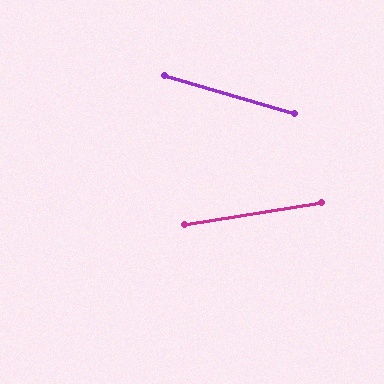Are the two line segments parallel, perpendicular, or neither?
Neither parallel nor perpendicular — they differ by about 25°.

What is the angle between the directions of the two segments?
Approximately 25 degrees.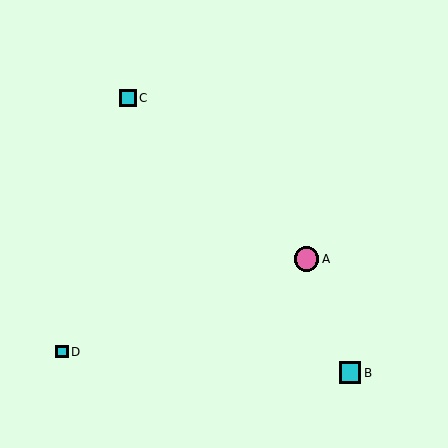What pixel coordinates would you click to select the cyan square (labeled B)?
Click at (350, 373) to select the cyan square B.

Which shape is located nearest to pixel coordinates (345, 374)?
The cyan square (labeled B) at (350, 373) is nearest to that location.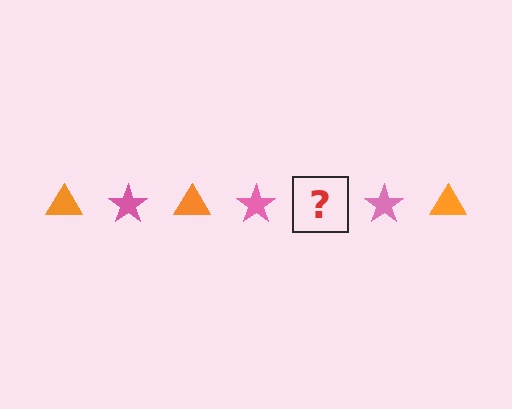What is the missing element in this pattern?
The missing element is an orange triangle.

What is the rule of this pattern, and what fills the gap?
The rule is that the pattern alternates between orange triangle and pink star. The gap should be filled with an orange triangle.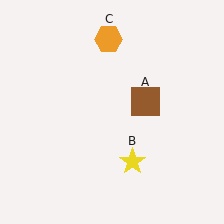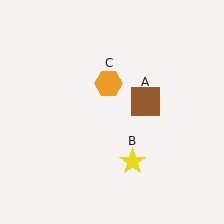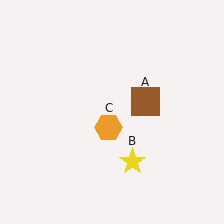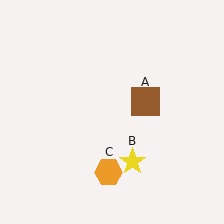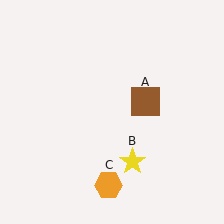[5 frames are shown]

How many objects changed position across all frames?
1 object changed position: orange hexagon (object C).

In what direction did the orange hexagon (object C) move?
The orange hexagon (object C) moved down.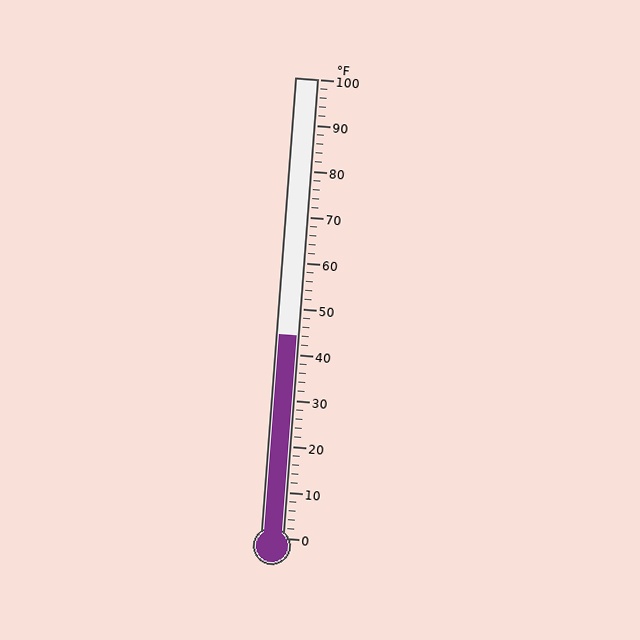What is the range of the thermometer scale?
The thermometer scale ranges from 0°F to 100°F.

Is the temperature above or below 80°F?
The temperature is below 80°F.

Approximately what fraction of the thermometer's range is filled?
The thermometer is filled to approximately 45% of its range.